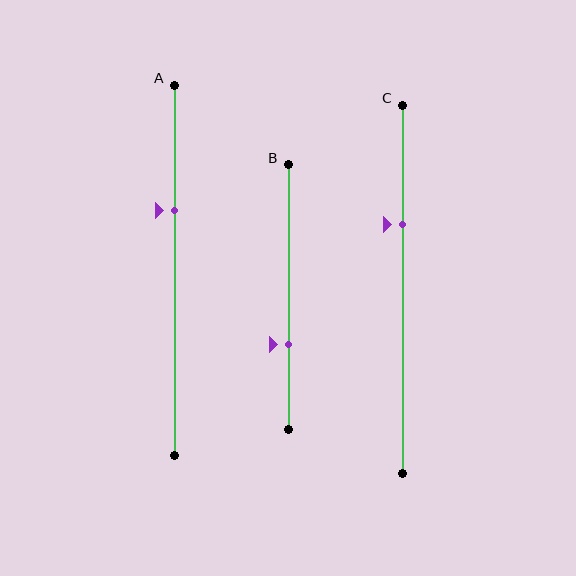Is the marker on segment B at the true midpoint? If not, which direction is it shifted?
No, the marker on segment B is shifted downward by about 18% of the segment length.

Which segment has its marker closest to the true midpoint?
Segment A has its marker closest to the true midpoint.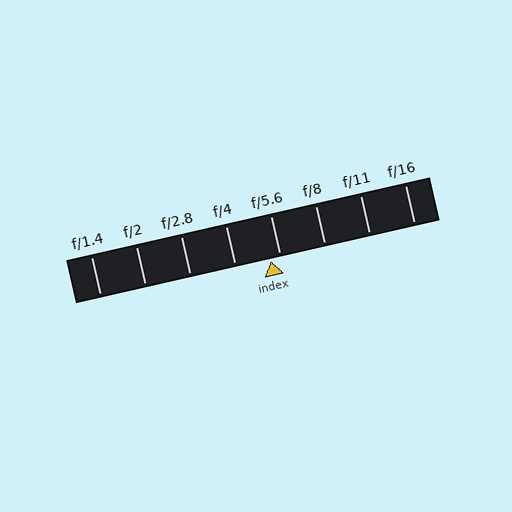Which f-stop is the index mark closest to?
The index mark is closest to f/5.6.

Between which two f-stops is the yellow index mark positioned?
The index mark is between f/4 and f/5.6.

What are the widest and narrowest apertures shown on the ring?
The widest aperture shown is f/1.4 and the narrowest is f/16.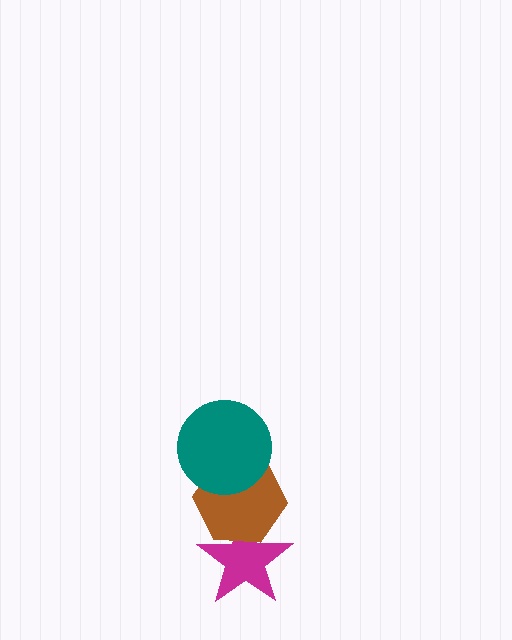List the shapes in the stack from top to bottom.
From top to bottom: the teal circle, the brown hexagon, the magenta star.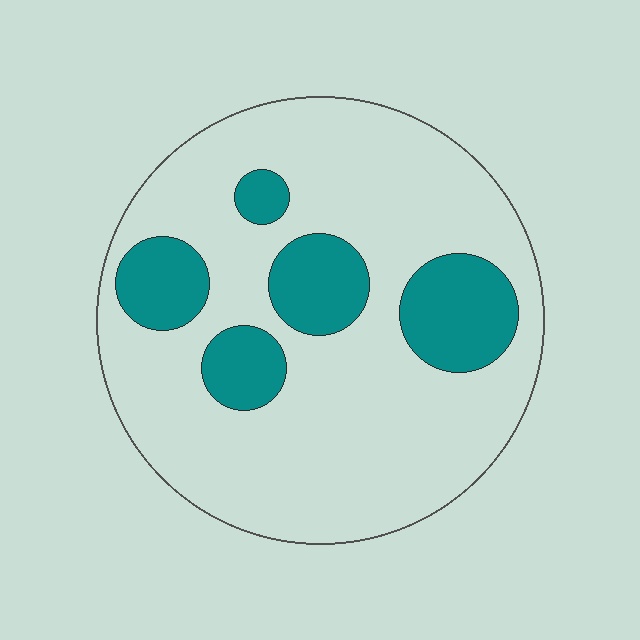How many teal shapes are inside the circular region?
5.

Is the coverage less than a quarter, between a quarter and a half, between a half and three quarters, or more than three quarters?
Less than a quarter.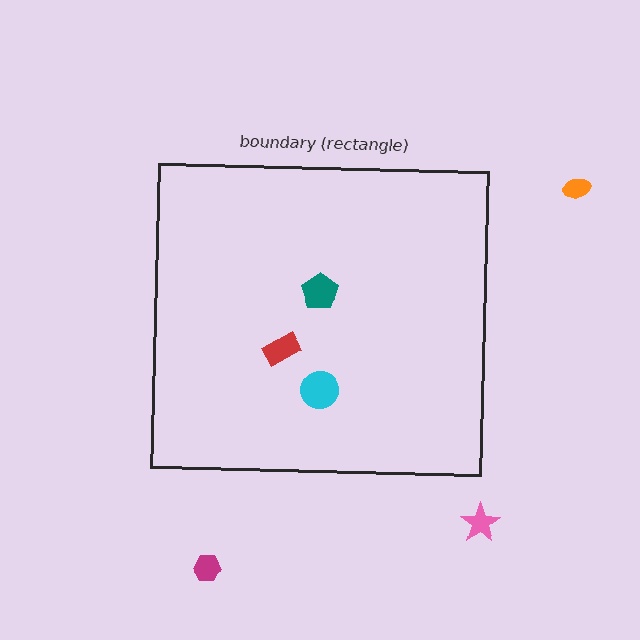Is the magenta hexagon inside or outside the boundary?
Outside.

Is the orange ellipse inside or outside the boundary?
Outside.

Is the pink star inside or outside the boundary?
Outside.